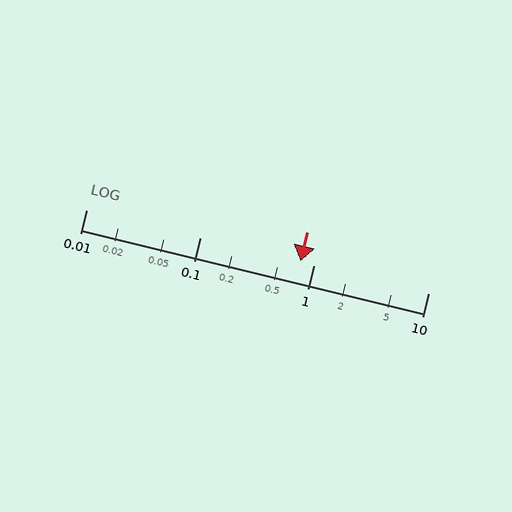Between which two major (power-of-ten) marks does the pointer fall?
The pointer is between 0.1 and 1.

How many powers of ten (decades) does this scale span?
The scale spans 3 decades, from 0.01 to 10.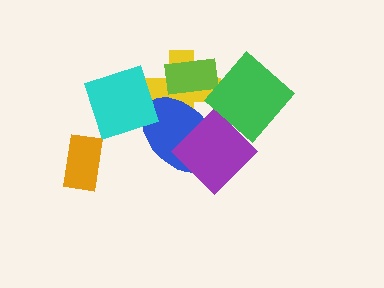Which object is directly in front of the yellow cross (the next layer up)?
The blue ellipse is directly in front of the yellow cross.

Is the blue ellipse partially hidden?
Yes, it is partially covered by another shape.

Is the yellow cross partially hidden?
Yes, it is partially covered by another shape.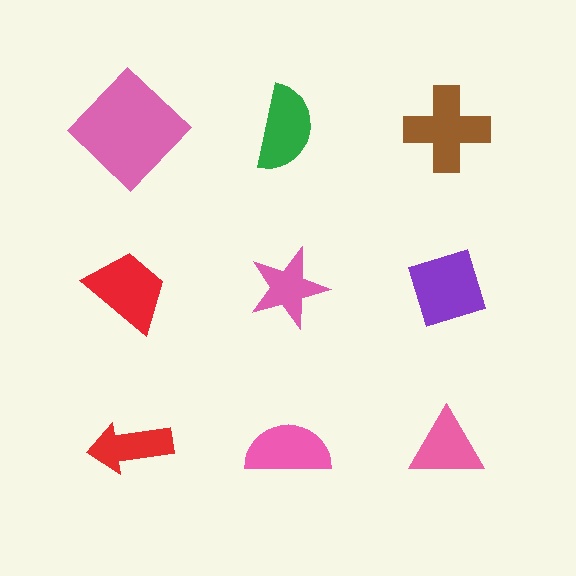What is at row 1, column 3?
A brown cross.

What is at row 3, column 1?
A red arrow.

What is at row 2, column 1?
A red trapezoid.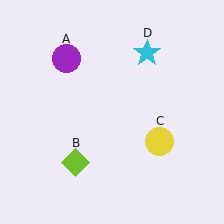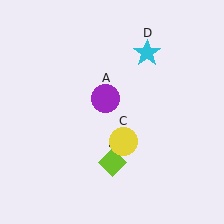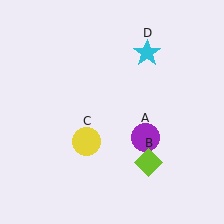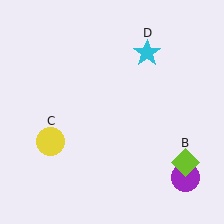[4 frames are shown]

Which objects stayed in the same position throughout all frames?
Cyan star (object D) remained stationary.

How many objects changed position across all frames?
3 objects changed position: purple circle (object A), lime diamond (object B), yellow circle (object C).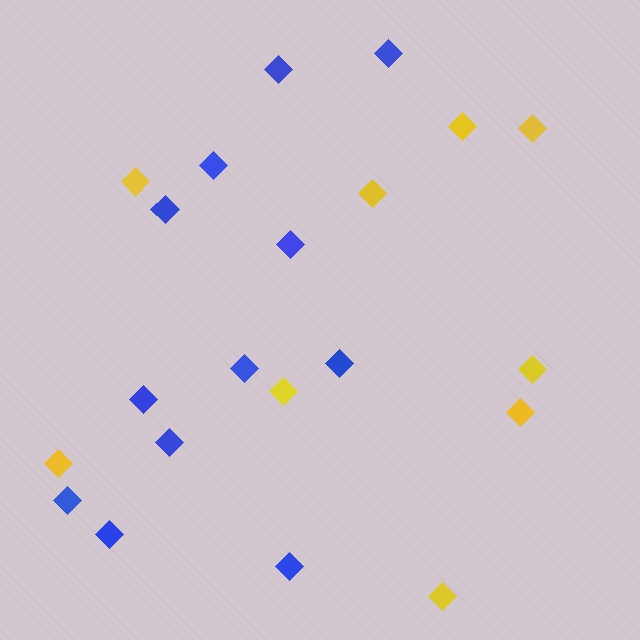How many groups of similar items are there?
There are 2 groups: one group of yellow diamonds (9) and one group of blue diamonds (12).